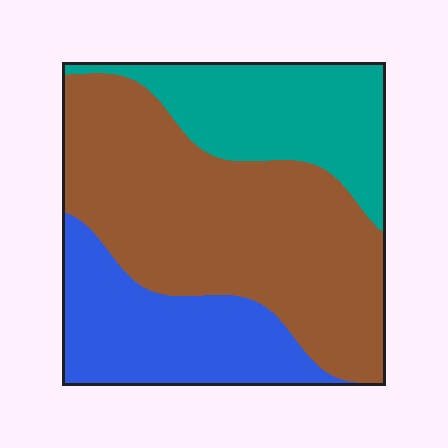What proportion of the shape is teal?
Teal takes up between a sixth and a third of the shape.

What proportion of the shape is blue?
Blue covers 24% of the shape.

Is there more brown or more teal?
Brown.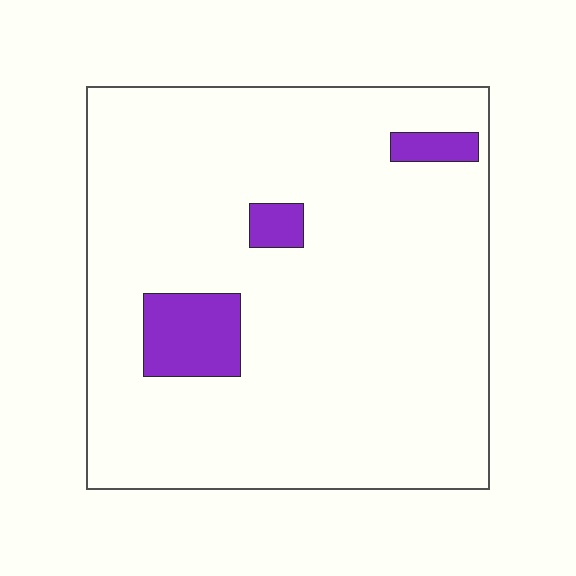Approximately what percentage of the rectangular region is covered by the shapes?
Approximately 10%.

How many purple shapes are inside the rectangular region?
3.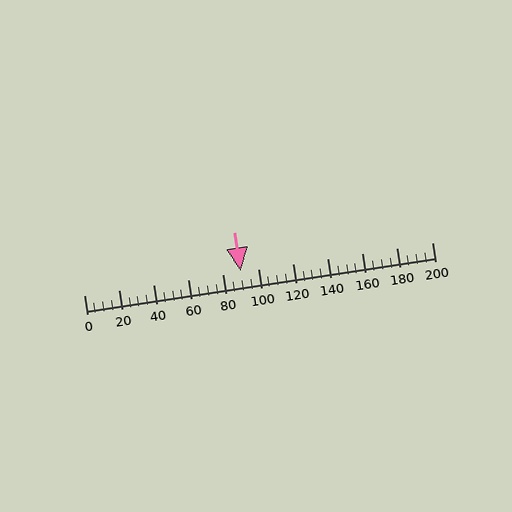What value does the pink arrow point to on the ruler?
The pink arrow points to approximately 90.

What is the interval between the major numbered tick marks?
The major tick marks are spaced 20 units apart.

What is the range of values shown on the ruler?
The ruler shows values from 0 to 200.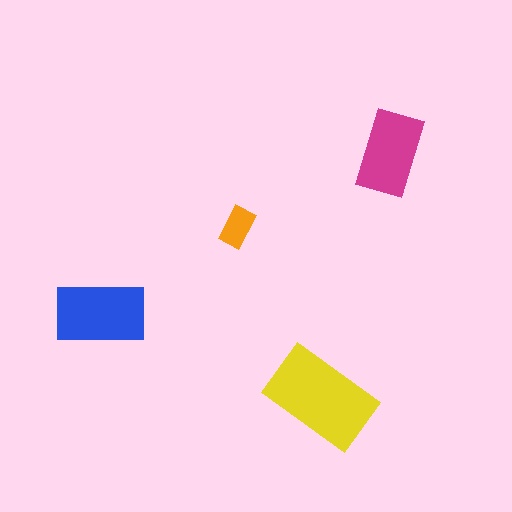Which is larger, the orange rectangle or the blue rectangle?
The blue one.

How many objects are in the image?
There are 4 objects in the image.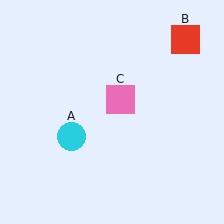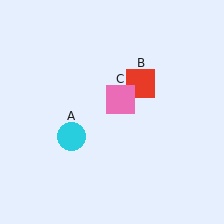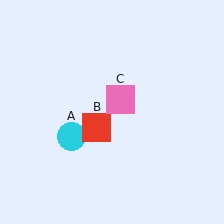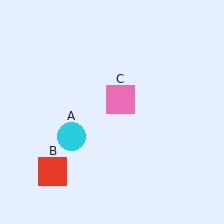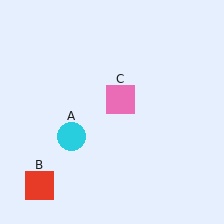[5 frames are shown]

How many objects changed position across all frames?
1 object changed position: red square (object B).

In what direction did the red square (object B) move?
The red square (object B) moved down and to the left.